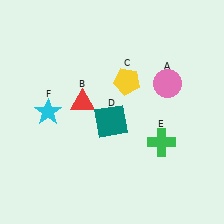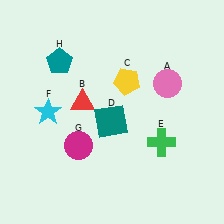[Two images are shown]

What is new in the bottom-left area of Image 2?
A magenta circle (G) was added in the bottom-left area of Image 2.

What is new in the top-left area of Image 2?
A teal pentagon (H) was added in the top-left area of Image 2.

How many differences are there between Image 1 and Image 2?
There are 2 differences between the two images.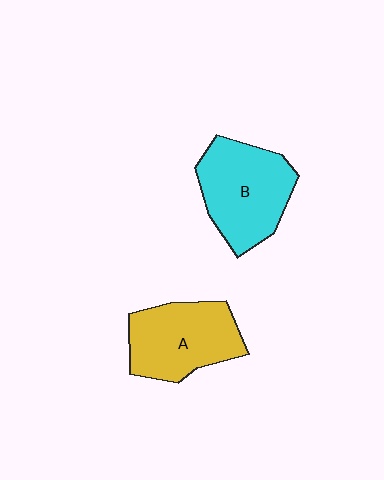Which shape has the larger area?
Shape B (cyan).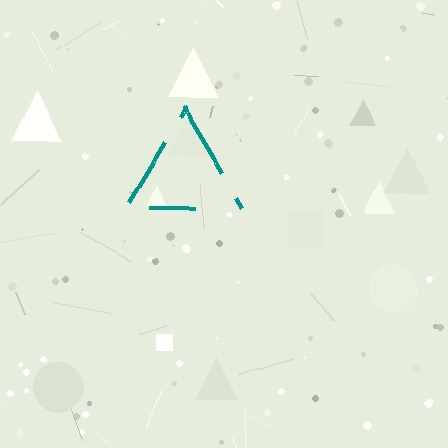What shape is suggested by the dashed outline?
The dashed outline suggests a triangle.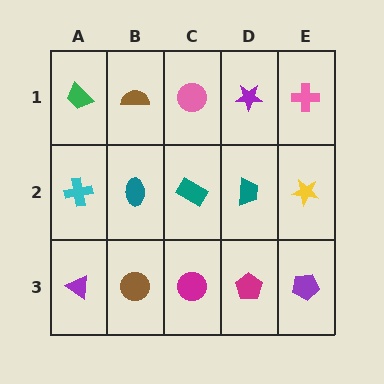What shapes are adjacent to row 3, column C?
A teal rectangle (row 2, column C), a brown circle (row 3, column B), a magenta pentagon (row 3, column D).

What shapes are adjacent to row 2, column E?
A pink cross (row 1, column E), a purple pentagon (row 3, column E), a teal trapezoid (row 2, column D).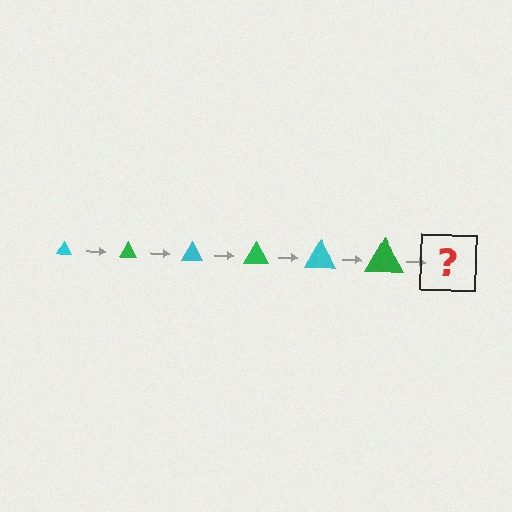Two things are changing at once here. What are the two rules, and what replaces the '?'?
The two rules are that the triangle grows larger each step and the color cycles through cyan and green. The '?' should be a cyan triangle, larger than the previous one.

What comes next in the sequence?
The next element should be a cyan triangle, larger than the previous one.